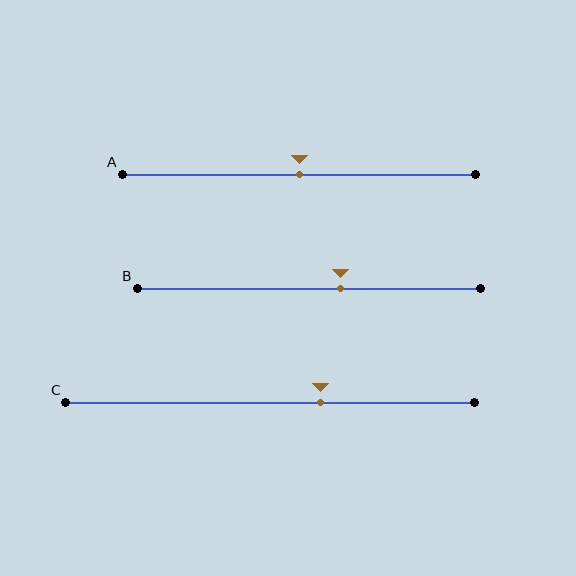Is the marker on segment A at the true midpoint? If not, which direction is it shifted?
Yes, the marker on segment A is at the true midpoint.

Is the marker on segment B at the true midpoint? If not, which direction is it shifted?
No, the marker on segment B is shifted to the right by about 9% of the segment length.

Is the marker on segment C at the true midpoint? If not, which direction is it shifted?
No, the marker on segment C is shifted to the right by about 12% of the segment length.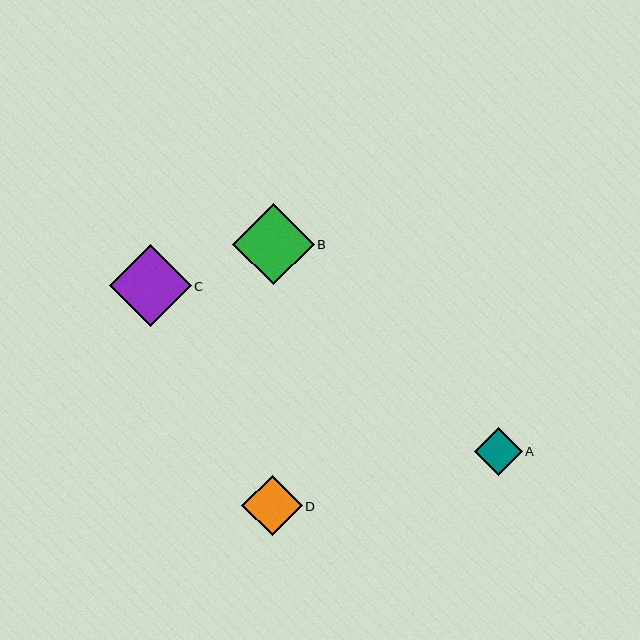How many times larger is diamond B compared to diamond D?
Diamond B is approximately 1.4 times the size of diamond D.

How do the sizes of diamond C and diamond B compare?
Diamond C and diamond B are approximately the same size.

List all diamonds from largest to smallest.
From largest to smallest: C, B, D, A.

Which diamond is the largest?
Diamond C is the largest with a size of approximately 82 pixels.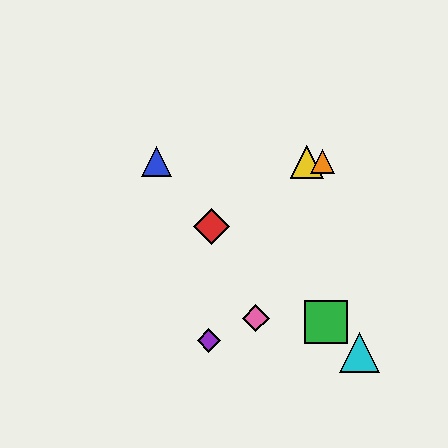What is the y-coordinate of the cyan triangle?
The cyan triangle is at y≈352.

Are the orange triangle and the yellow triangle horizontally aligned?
Yes, both are at y≈162.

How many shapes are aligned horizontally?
3 shapes (the blue triangle, the yellow triangle, the orange triangle) are aligned horizontally.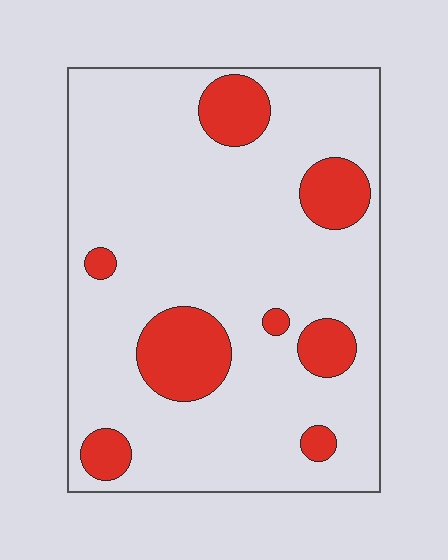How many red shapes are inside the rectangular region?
8.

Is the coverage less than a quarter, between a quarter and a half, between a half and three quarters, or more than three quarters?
Less than a quarter.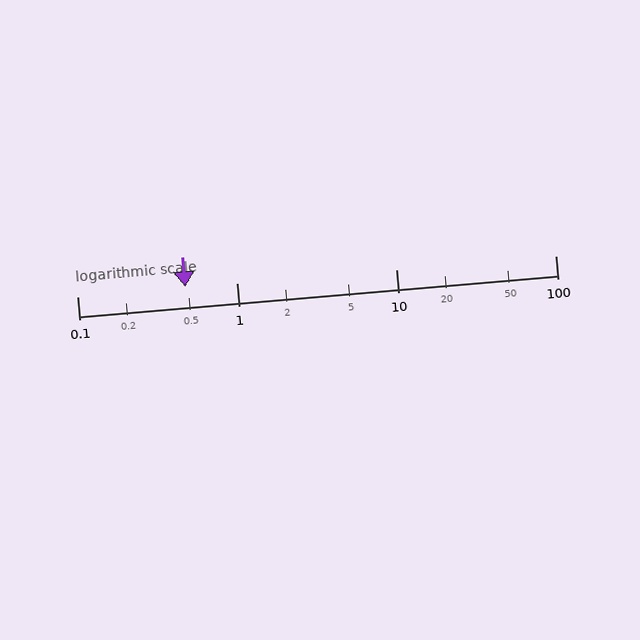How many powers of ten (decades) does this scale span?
The scale spans 3 decades, from 0.1 to 100.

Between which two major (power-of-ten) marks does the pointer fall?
The pointer is between 0.1 and 1.